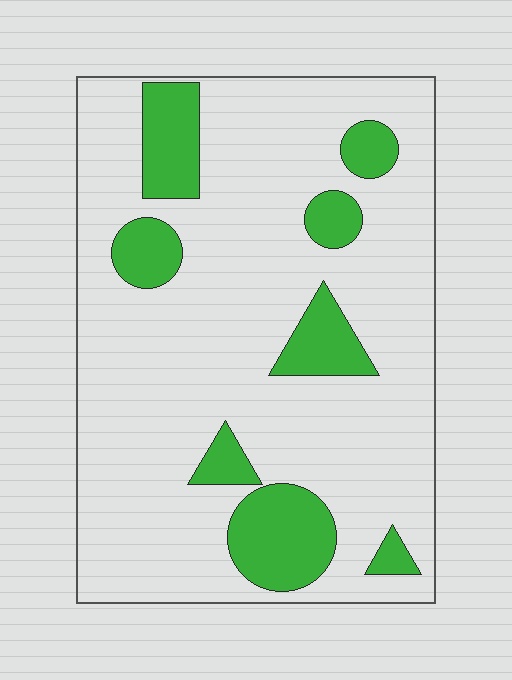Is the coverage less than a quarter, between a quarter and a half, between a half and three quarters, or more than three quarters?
Less than a quarter.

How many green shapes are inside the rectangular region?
8.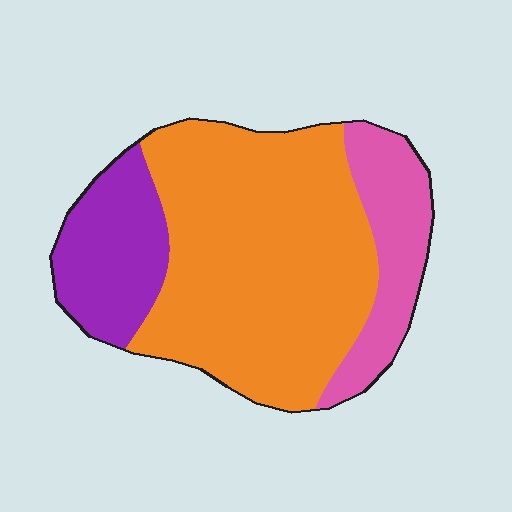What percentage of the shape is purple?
Purple covers 19% of the shape.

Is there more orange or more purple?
Orange.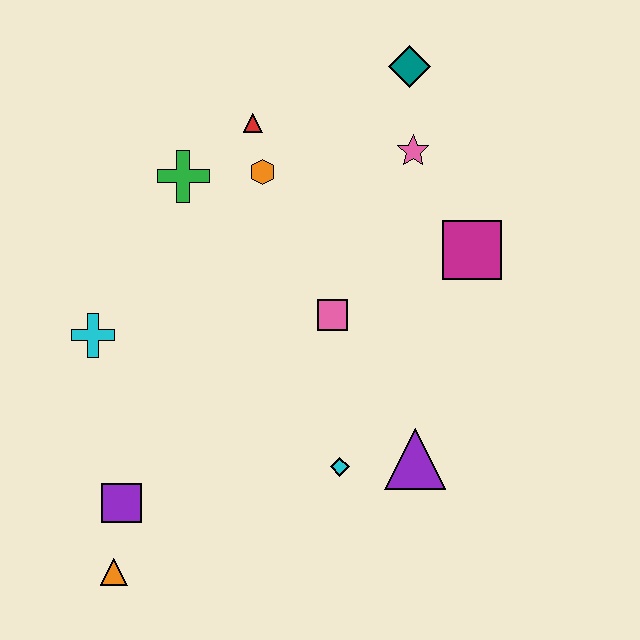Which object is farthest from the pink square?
The orange triangle is farthest from the pink square.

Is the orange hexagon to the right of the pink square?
No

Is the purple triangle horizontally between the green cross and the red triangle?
No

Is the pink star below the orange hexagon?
No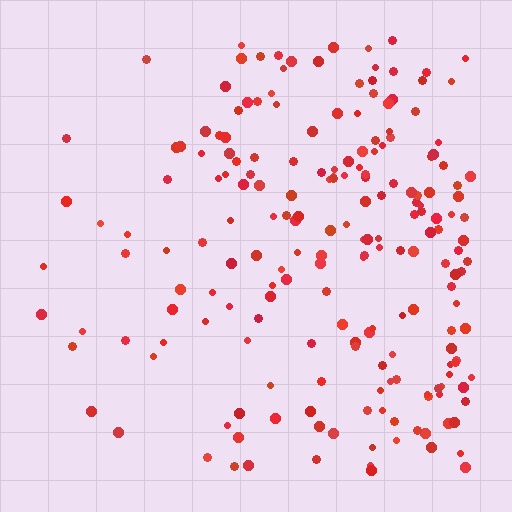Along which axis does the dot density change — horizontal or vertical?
Horizontal.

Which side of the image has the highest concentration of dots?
The right.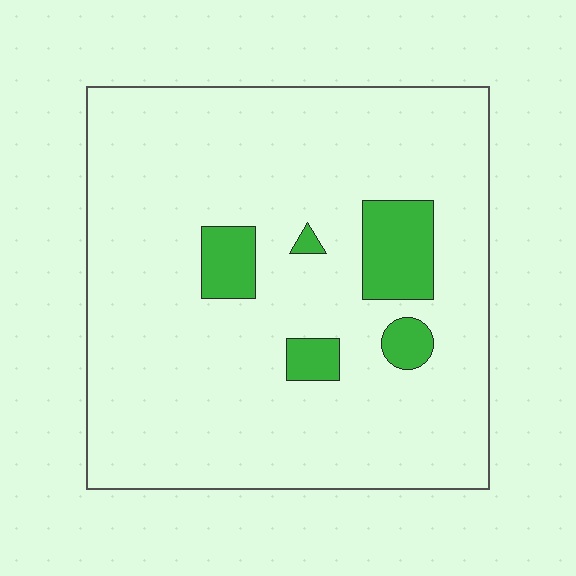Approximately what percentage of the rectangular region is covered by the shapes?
Approximately 10%.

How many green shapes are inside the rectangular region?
5.